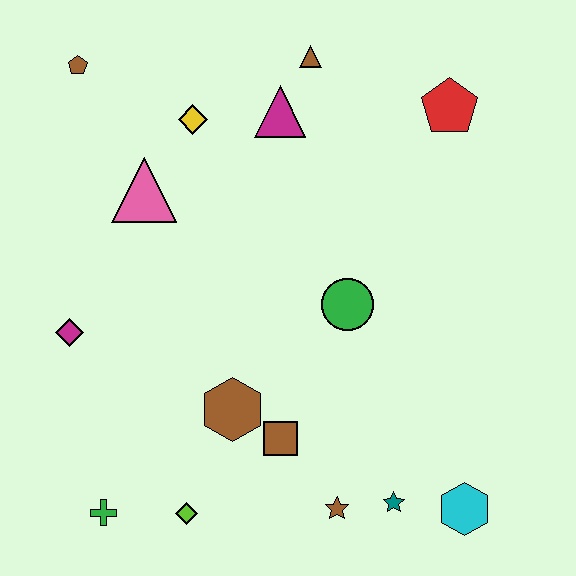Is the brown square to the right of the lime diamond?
Yes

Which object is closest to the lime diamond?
The green cross is closest to the lime diamond.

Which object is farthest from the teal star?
The brown pentagon is farthest from the teal star.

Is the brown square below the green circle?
Yes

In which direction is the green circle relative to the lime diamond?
The green circle is above the lime diamond.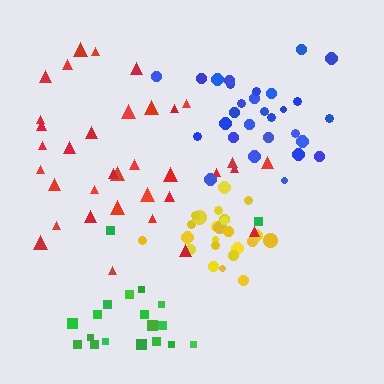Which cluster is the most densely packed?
Yellow.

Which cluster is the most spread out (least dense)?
Green.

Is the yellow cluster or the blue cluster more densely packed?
Yellow.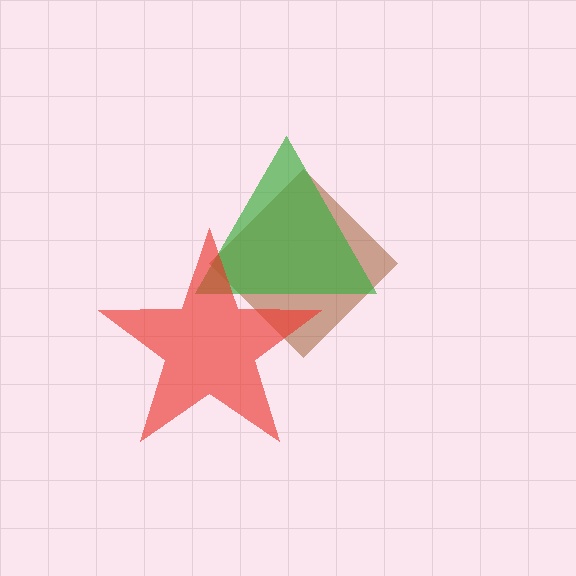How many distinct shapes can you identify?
There are 3 distinct shapes: a brown diamond, a green triangle, a red star.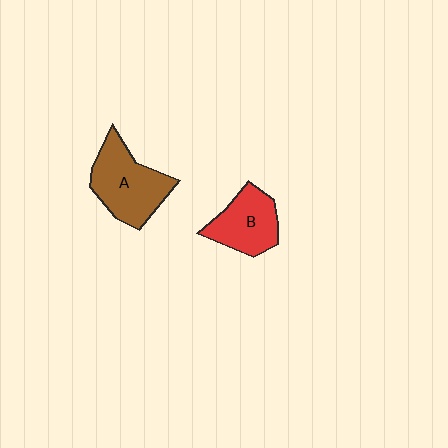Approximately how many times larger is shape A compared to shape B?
Approximately 1.3 times.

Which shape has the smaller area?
Shape B (red).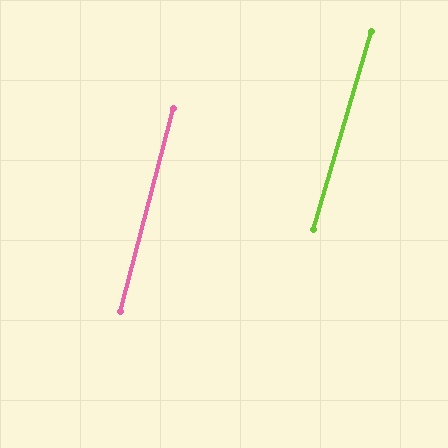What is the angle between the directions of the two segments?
Approximately 2 degrees.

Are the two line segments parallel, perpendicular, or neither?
Parallel — their directions differ by only 1.8°.